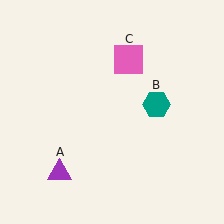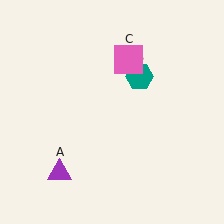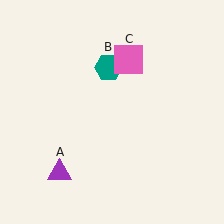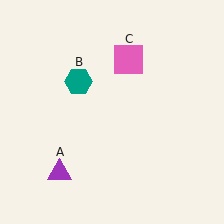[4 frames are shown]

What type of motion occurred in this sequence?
The teal hexagon (object B) rotated counterclockwise around the center of the scene.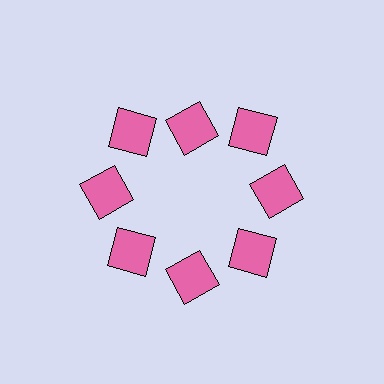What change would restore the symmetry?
The symmetry would be restored by moving it outward, back onto the ring so that all 8 squares sit at equal angles and equal distance from the center.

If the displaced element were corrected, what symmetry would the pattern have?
It would have 8-fold rotational symmetry — the pattern would map onto itself every 45 degrees.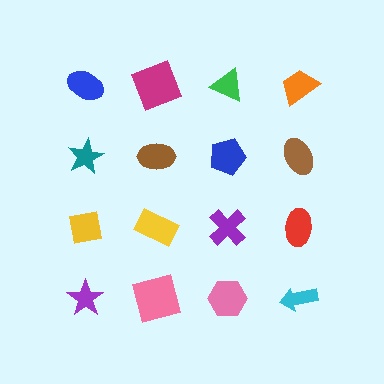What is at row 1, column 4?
An orange trapezoid.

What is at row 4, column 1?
A purple star.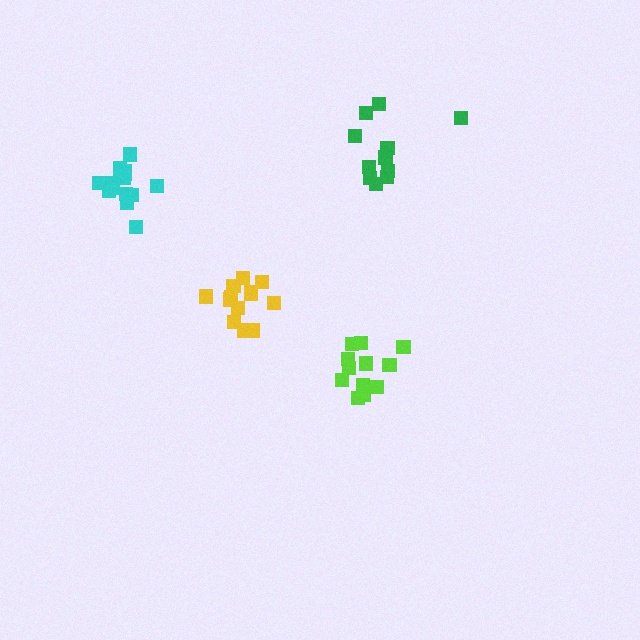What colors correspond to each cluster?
The clusters are colored: green, lime, yellow, cyan.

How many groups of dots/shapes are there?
There are 4 groups.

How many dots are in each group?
Group 1: 11 dots, Group 2: 12 dots, Group 3: 13 dots, Group 4: 14 dots (50 total).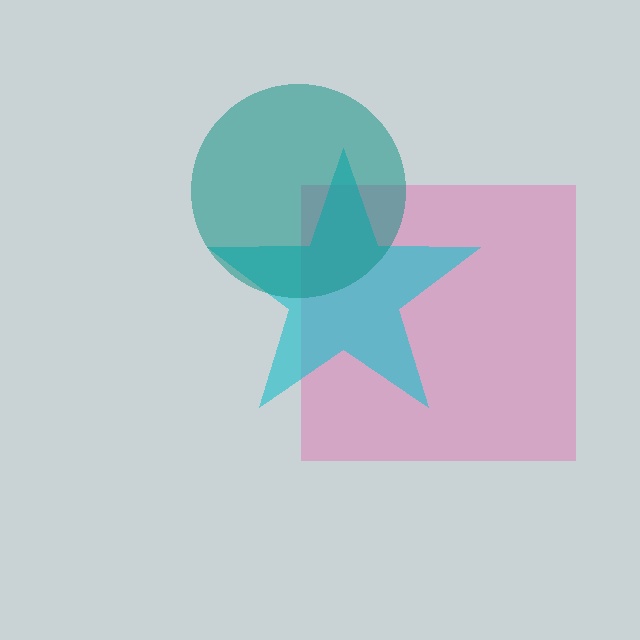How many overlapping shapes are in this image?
There are 3 overlapping shapes in the image.